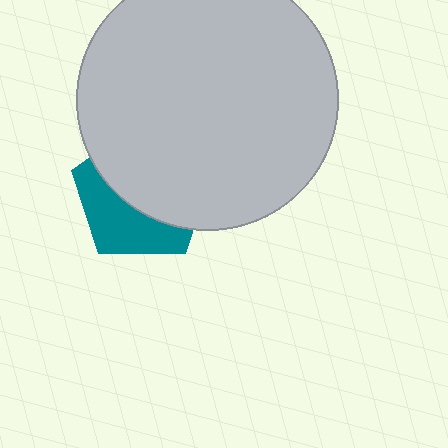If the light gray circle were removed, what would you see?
You would see the complete teal pentagon.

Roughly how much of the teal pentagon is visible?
A small part of it is visible (roughly 40%).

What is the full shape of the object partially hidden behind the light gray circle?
The partially hidden object is a teal pentagon.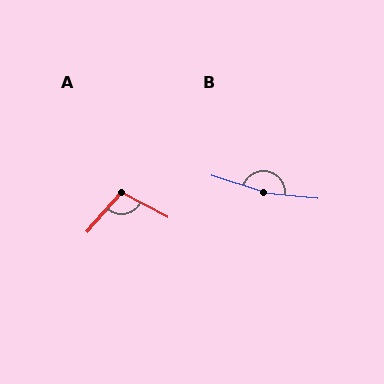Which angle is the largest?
B, at approximately 168 degrees.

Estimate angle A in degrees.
Approximately 104 degrees.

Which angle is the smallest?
A, at approximately 104 degrees.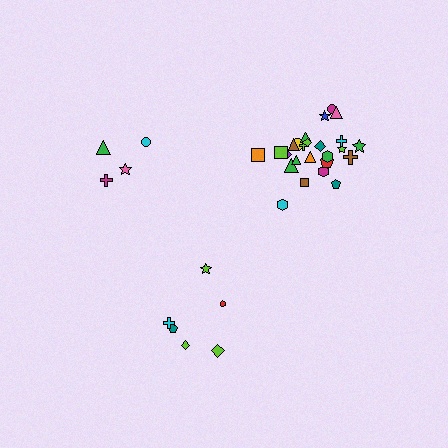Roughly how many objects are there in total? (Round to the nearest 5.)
Roughly 35 objects in total.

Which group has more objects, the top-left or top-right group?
The top-right group.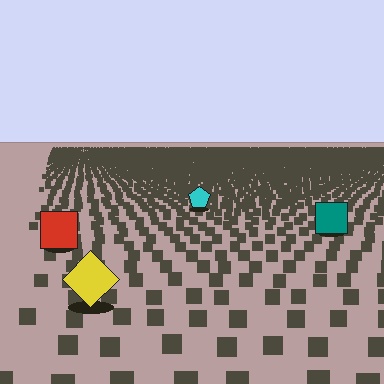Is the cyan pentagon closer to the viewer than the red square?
No. The red square is closer — you can tell from the texture gradient: the ground texture is coarser near it.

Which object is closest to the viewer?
The yellow diamond is closest. The texture marks near it are larger and more spread out.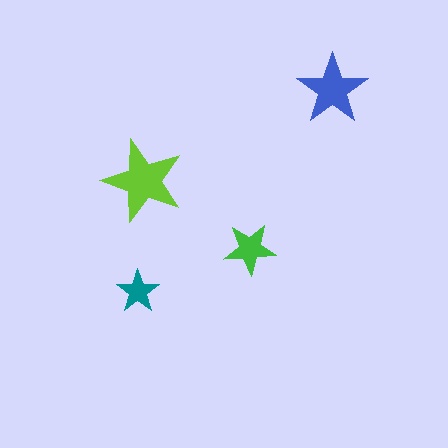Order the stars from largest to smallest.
the lime one, the blue one, the green one, the teal one.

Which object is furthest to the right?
The blue star is rightmost.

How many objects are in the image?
There are 4 objects in the image.